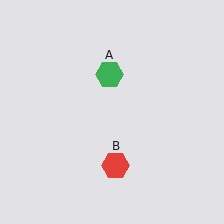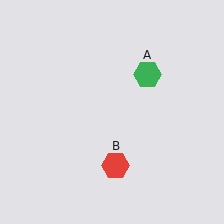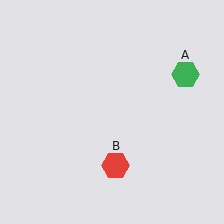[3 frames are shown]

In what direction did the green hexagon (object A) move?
The green hexagon (object A) moved right.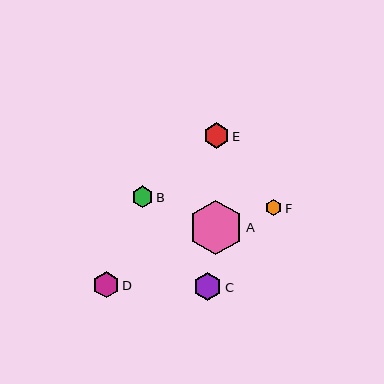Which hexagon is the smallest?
Hexagon F is the smallest with a size of approximately 17 pixels.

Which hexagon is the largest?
Hexagon A is the largest with a size of approximately 54 pixels.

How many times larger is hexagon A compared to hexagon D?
Hexagon A is approximately 2.1 times the size of hexagon D.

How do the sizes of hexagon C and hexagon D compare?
Hexagon C and hexagon D are approximately the same size.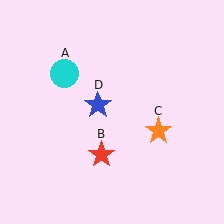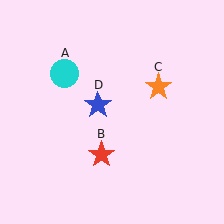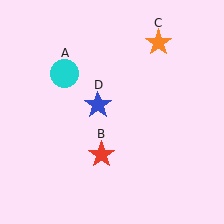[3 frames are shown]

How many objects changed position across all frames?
1 object changed position: orange star (object C).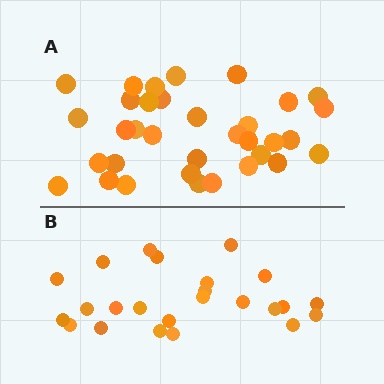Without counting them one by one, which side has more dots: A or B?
Region A (the top region) has more dots.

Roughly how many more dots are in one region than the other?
Region A has roughly 10 or so more dots than region B.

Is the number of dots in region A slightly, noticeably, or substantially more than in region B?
Region A has noticeably more, but not dramatically so. The ratio is roughly 1.4 to 1.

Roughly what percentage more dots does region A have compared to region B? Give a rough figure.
About 40% more.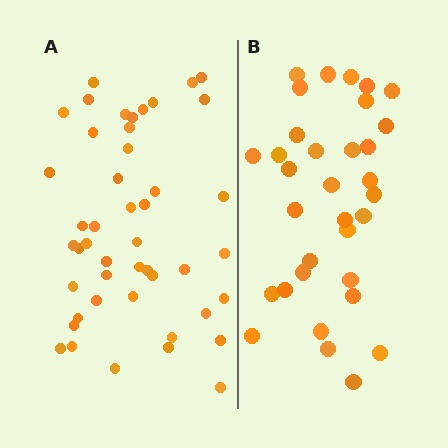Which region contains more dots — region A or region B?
Region A (the left region) has more dots.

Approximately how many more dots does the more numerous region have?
Region A has approximately 15 more dots than region B.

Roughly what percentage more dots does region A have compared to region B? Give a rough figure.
About 40% more.